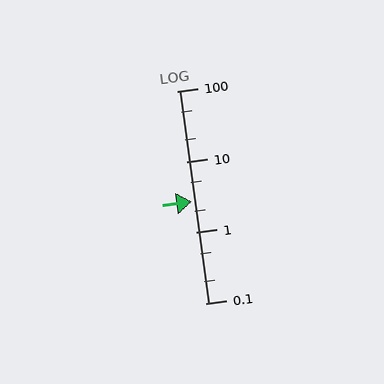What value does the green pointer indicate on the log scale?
The pointer indicates approximately 2.7.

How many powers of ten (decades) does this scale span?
The scale spans 3 decades, from 0.1 to 100.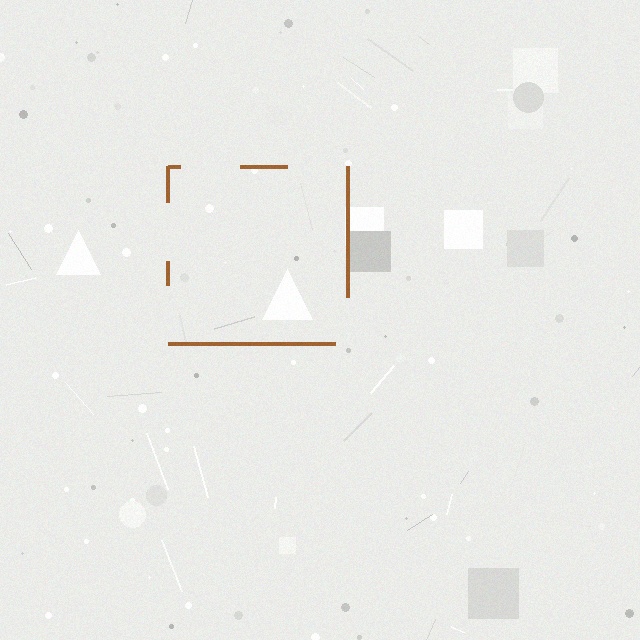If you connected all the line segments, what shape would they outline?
They would outline a square.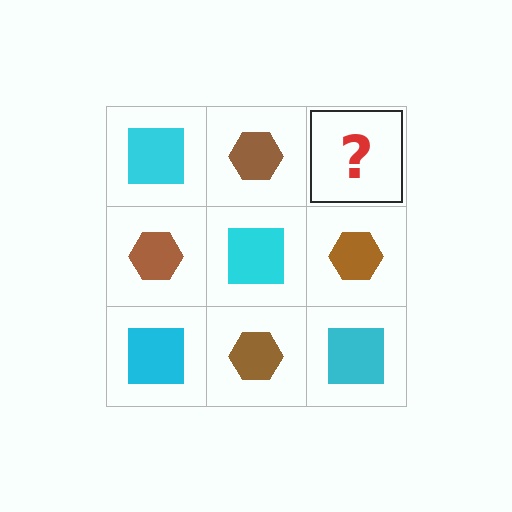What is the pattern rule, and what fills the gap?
The rule is that it alternates cyan square and brown hexagon in a checkerboard pattern. The gap should be filled with a cyan square.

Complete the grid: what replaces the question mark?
The question mark should be replaced with a cyan square.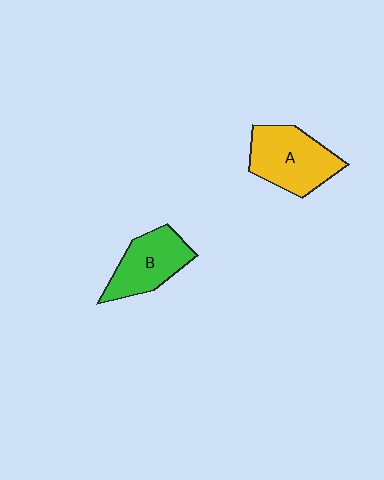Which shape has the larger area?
Shape A (yellow).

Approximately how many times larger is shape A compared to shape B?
Approximately 1.2 times.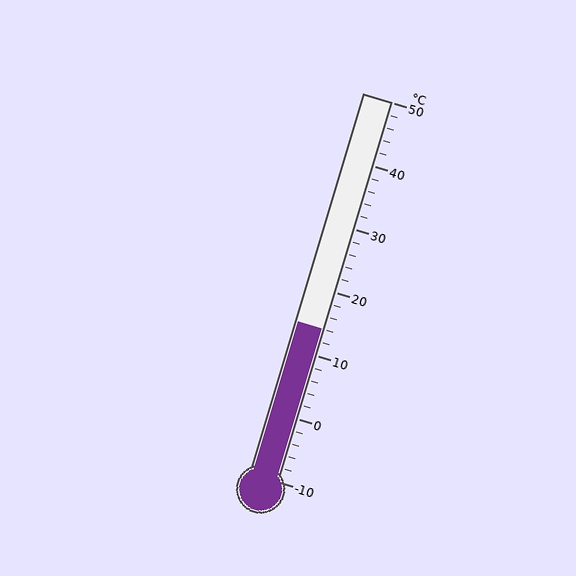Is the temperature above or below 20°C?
The temperature is below 20°C.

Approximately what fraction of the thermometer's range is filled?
The thermometer is filled to approximately 40% of its range.